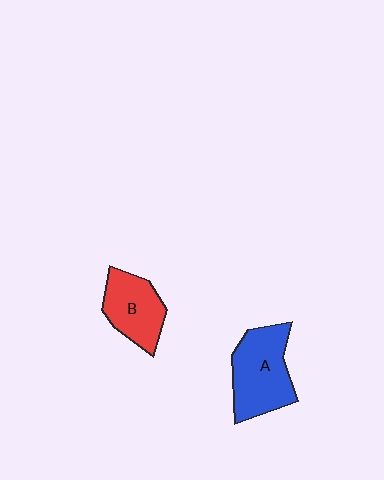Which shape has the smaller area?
Shape B (red).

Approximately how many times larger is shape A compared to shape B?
Approximately 1.3 times.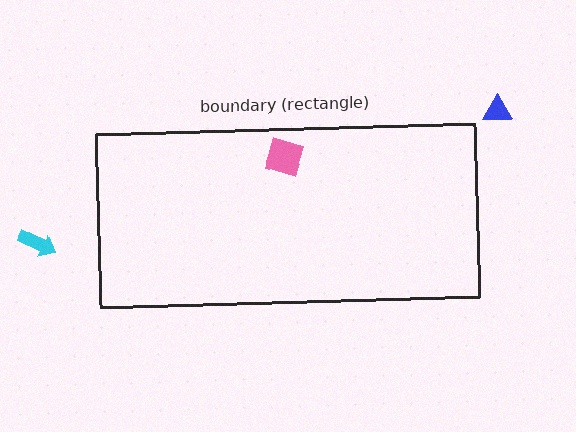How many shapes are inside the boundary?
1 inside, 2 outside.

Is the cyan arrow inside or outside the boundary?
Outside.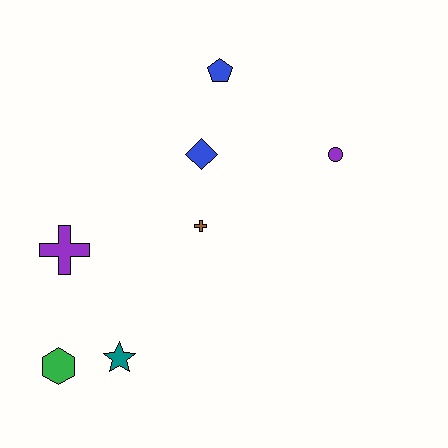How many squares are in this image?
There are no squares.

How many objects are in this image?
There are 7 objects.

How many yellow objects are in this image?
There are no yellow objects.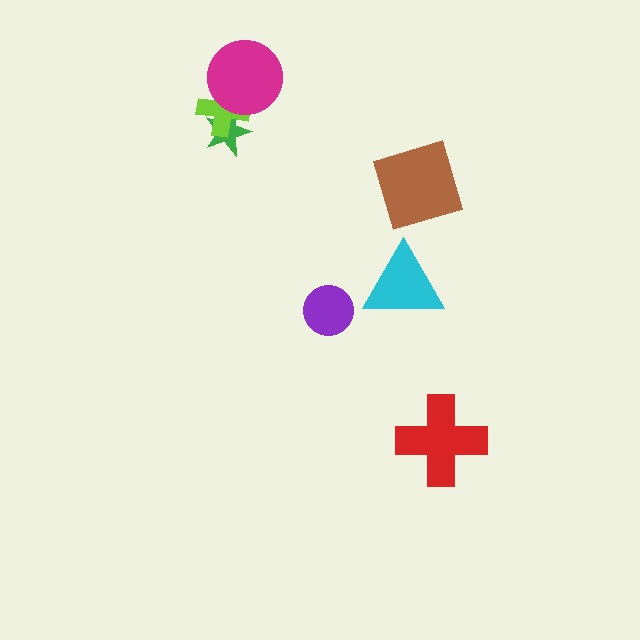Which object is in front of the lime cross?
The magenta circle is in front of the lime cross.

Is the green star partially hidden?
Yes, it is partially covered by another shape.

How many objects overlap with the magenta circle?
1 object overlaps with the magenta circle.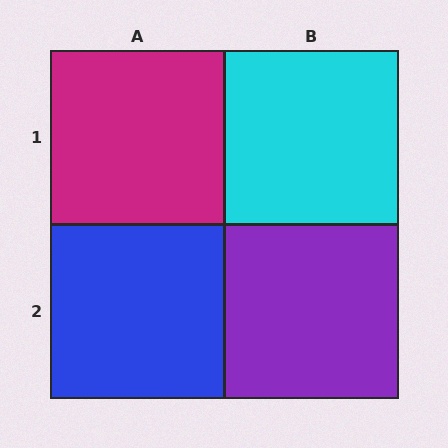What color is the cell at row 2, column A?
Blue.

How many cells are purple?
1 cell is purple.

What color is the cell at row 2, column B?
Purple.